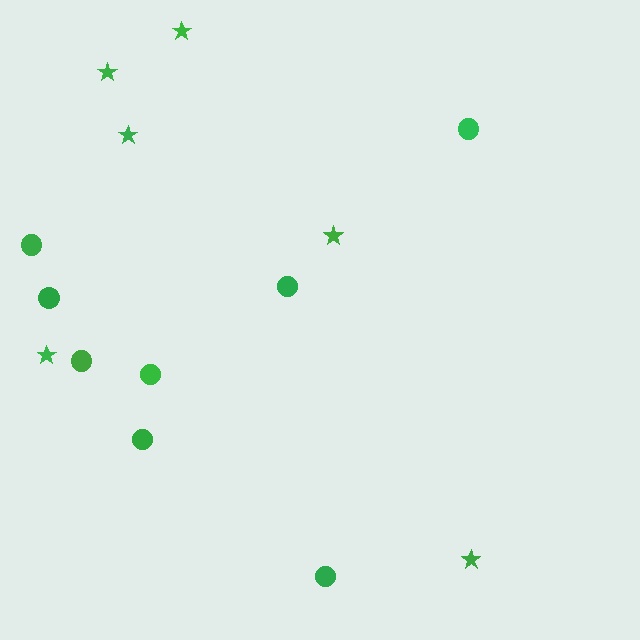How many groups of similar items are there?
There are 2 groups: one group of stars (6) and one group of circles (8).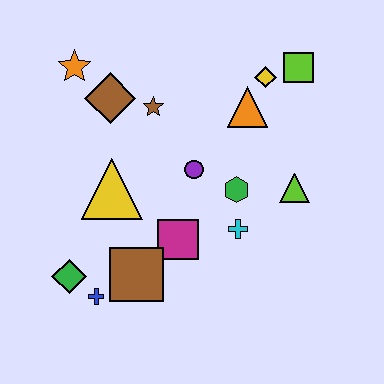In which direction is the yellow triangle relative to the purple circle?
The yellow triangle is to the left of the purple circle.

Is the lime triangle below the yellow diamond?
Yes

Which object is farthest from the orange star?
The lime triangle is farthest from the orange star.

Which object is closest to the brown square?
The blue cross is closest to the brown square.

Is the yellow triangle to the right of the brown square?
No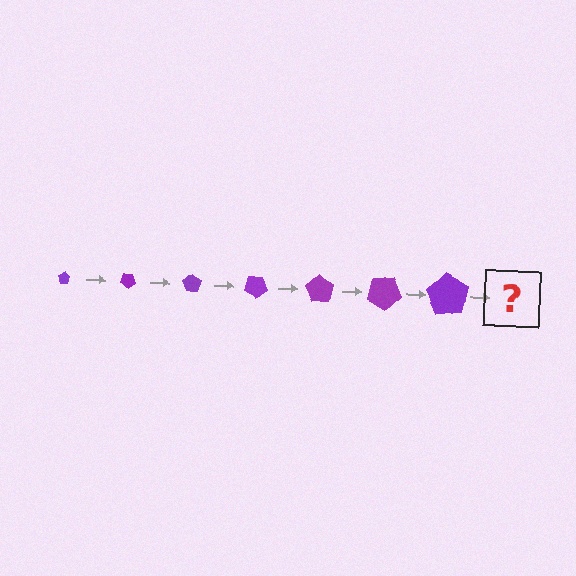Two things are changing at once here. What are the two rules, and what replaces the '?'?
The two rules are that the pentagon grows larger each step and it rotates 35 degrees each step. The '?' should be a pentagon, larger than the previous one and rotated 245 degrees from the start.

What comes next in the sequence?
The next element should be a pentagon, larger than the previous one and rotated 245 degrees from the start.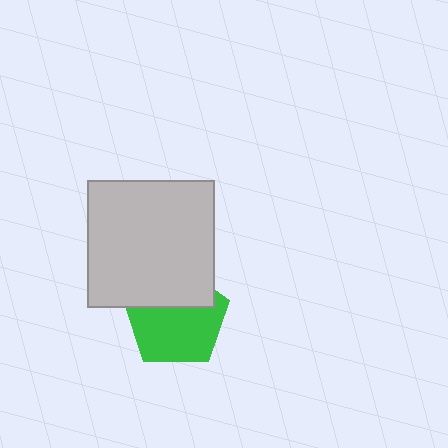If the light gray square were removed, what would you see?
You would see the complete green pentagon.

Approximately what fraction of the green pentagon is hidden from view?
Roughly 36% of the green pentagon is hidden behind the light gray square.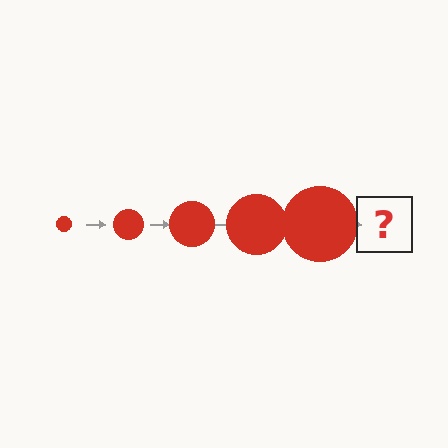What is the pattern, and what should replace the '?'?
The pattern is that the circle gets progressively larger each step. The '?' should be a red circle, larger than the previous one.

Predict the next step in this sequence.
The next step is a red circle, larger than the previous one.